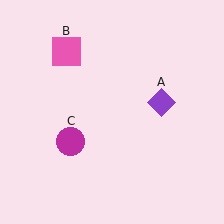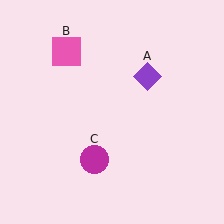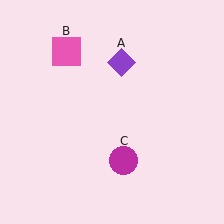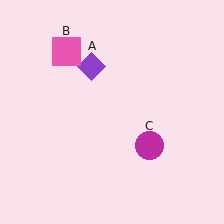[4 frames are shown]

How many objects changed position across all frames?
2 objects changed position: purple diamond (object A), magenta circle (object C).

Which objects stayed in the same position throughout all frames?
Pink square (object B) remained stationary.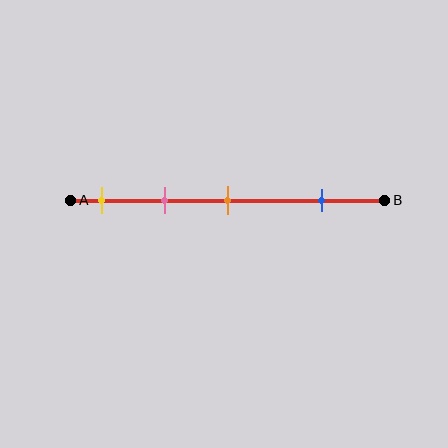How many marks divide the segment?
There are 4 marks dividing the segment.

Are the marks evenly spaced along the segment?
No, the marks are not evenly spaced.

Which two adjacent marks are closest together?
The yellow and pink marks are the closest adjacent pair.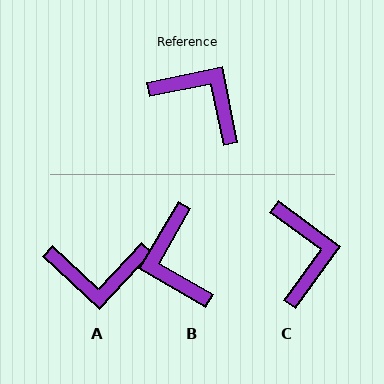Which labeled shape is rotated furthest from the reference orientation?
A, about 144 degrees away.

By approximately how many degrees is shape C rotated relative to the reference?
Approximately 48 degrees clockwise.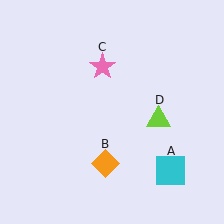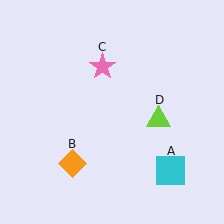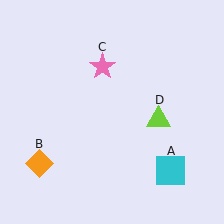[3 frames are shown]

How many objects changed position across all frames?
1 object changed position: orange diamond (object B).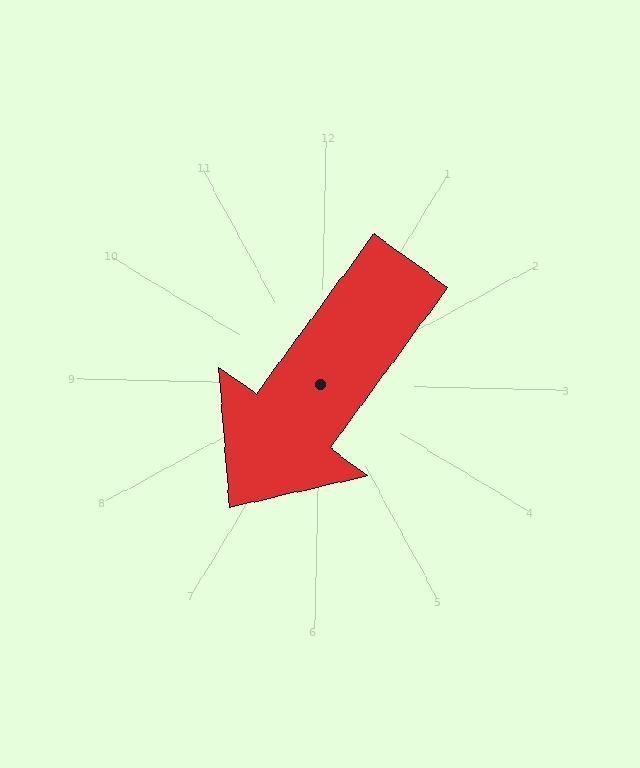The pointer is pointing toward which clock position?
Roughly 7 o'clock.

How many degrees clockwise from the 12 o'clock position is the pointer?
Approximately 215 degrees.